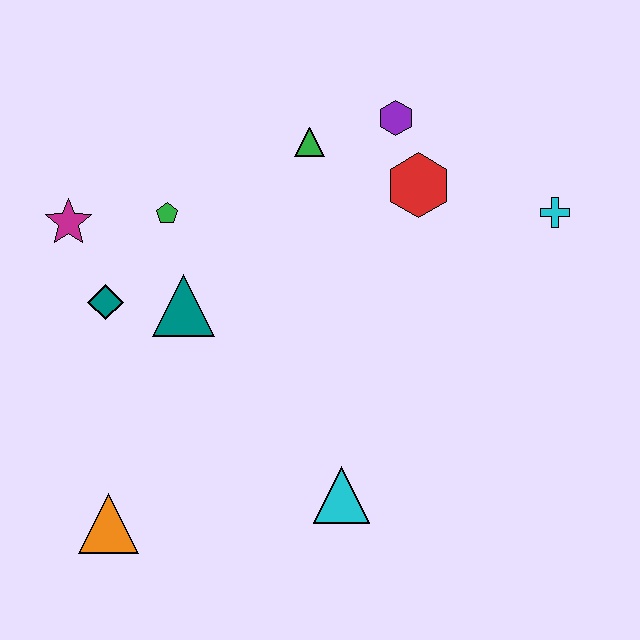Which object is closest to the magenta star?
The teal diamond is closest to the magenta star.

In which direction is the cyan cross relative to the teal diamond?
The cyan cross is to the right of the teal diamond.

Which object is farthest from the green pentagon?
The cyan cross is farthest from the green pentagon.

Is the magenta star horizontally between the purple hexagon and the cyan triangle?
No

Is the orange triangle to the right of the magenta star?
Yes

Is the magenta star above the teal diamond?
Yes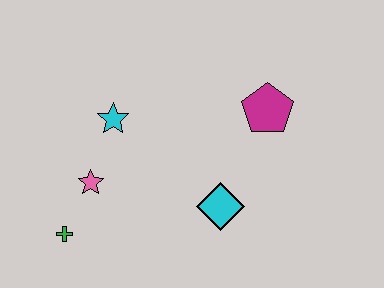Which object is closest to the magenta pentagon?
The cyan diamond is closest to the magenta pentagon.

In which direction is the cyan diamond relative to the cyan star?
The cyan diamond is to the right of the cyan star.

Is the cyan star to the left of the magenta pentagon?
Yes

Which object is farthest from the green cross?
The magenta pentagon is farthest from the green cross.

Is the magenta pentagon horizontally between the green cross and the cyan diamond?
No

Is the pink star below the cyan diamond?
No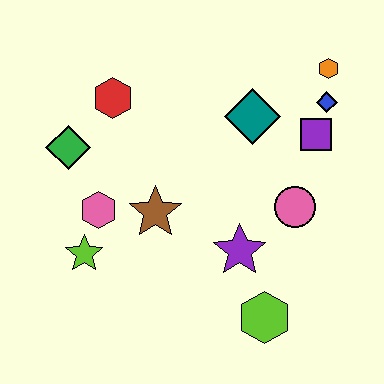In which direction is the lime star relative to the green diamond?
The lime star is below the green diamond.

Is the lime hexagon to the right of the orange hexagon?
No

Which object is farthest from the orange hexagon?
The lime star is farthest from the orange hexagon.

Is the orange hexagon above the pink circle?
Yes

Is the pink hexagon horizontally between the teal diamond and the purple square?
No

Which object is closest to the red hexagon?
The green diamond is closest to the red hexagon.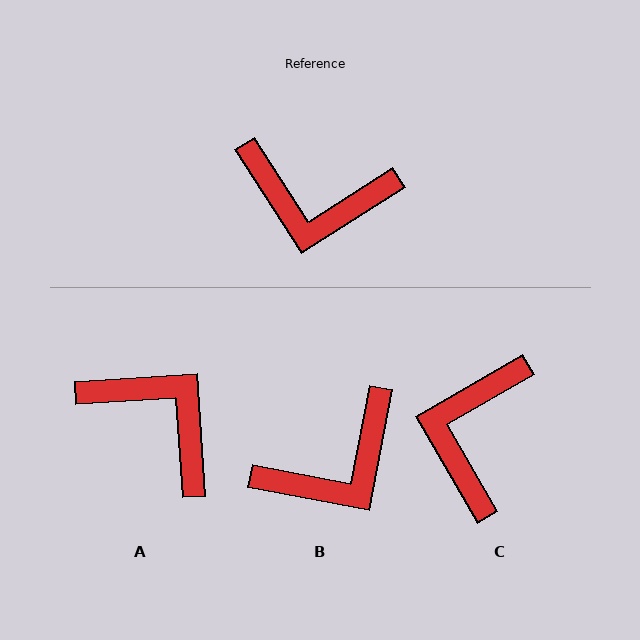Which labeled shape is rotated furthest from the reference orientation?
A, about 151 degrees away.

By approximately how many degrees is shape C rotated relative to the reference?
Approximately 93 degrees clockwise.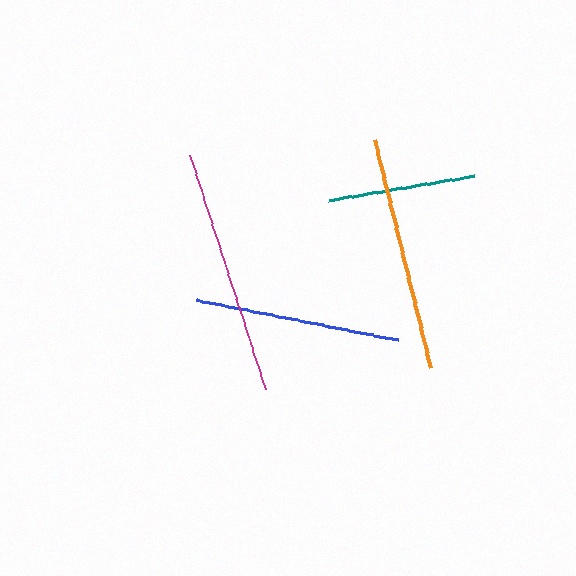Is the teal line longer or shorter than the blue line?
The blue line is longer than the teal line.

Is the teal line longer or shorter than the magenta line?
The magenta line is longer than the teal line.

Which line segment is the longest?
The magenta line is the longest at approximately 246 pixels.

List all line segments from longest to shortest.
From longest to shortest: magenta, orange, blue, teal.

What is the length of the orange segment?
The orange segment is approximately 234 pixels long.